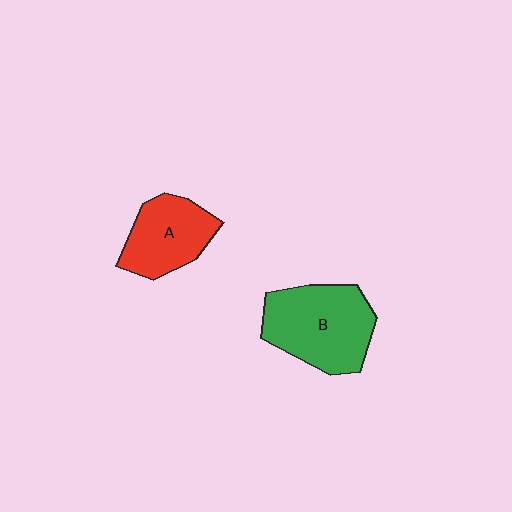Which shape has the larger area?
Shape B (green).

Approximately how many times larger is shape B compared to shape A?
Approximately 1.4 times.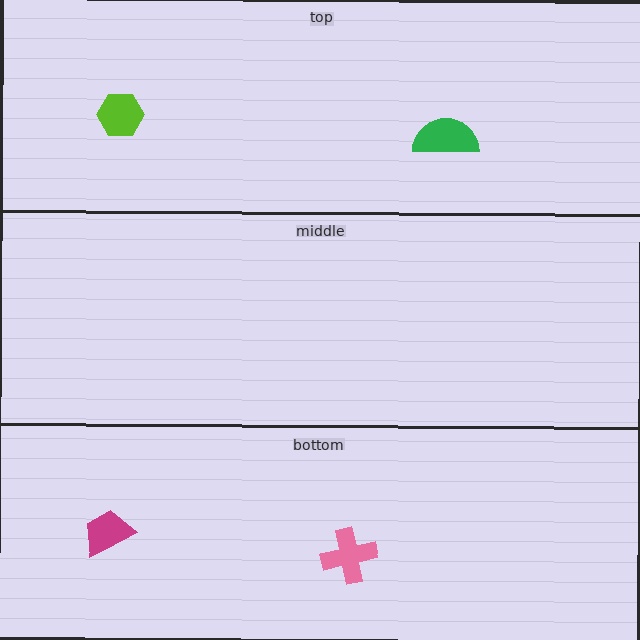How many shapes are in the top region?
2.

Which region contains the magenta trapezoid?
The bottom region.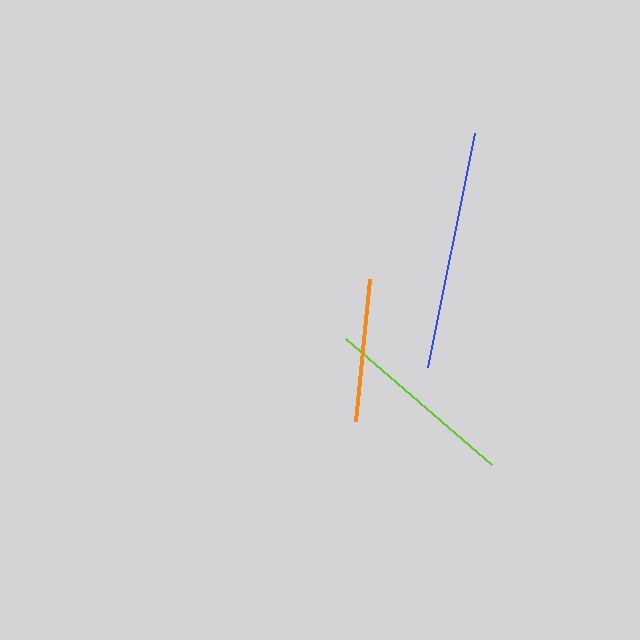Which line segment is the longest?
The blue line is the longest at approximately 238 pixels.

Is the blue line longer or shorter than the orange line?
The blue line is longer than the orange line.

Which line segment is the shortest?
The orange line is the shortest at approximately 143 pixels.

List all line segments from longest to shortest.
From longest to shortest: blue, lime, orange.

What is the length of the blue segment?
The blue segment is approximately 238 pixels long.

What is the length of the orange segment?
The orange segment is approximately 143 pixels long.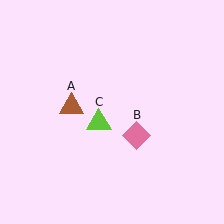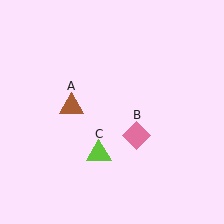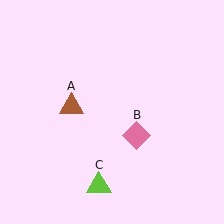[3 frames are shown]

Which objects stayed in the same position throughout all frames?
Brown triangle (object A) and pink diamond (object B) remained stationary.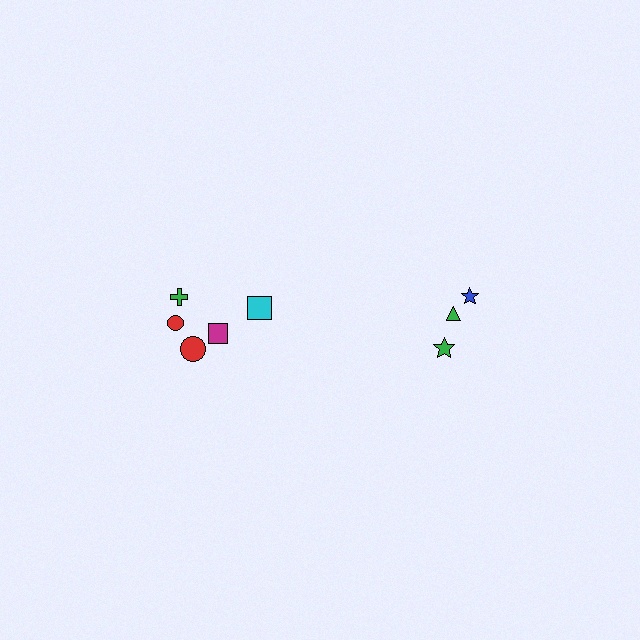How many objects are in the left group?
There are 5 objects.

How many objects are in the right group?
There are 3 objects.